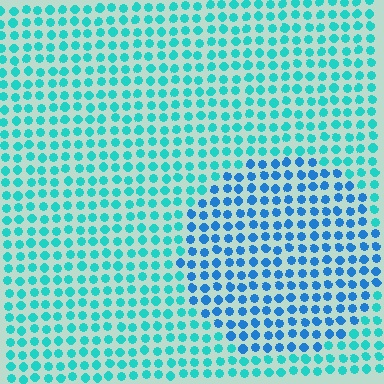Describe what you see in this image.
The image is filled with small cyan elements in a uniform arrangement. A circle-shaped region is visible where the elements are tinted to a slightly different hue, forming a subtle color boundary.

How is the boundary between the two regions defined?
The boundary is defined purely by a slight shift in hue (about 33 degrees). Spacing, size, and orientation are identical on both sides.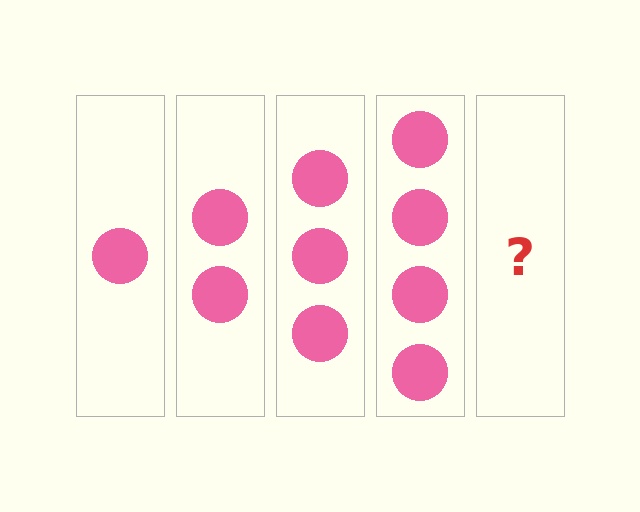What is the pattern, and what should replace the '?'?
The pattern is that each step adds one more circle. The '?' should be 5 circles.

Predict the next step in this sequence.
The next step is 5 circles.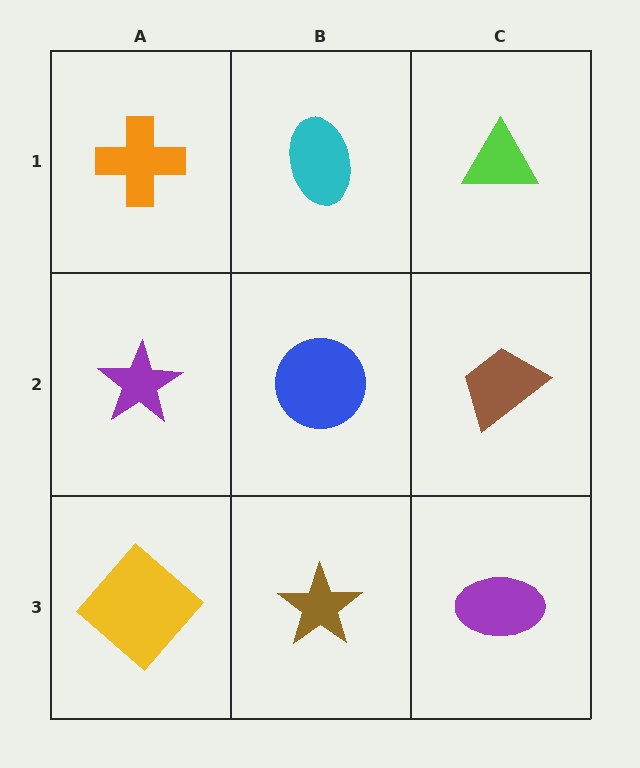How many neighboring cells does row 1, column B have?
3.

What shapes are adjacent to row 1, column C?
A brown trapezoid (row 2, column C), a cyan ellipse (row 1, column B).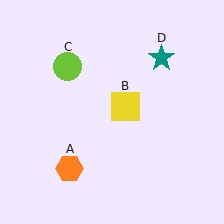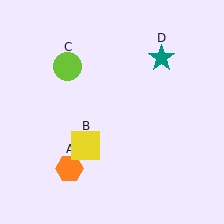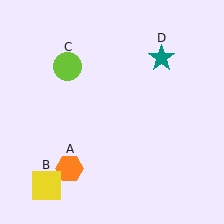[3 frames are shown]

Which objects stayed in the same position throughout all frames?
Orange hexagon (object A) and lime circle (object C) and teal star (object D) remained stationary.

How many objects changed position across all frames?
1 object changed position: yellow square (object B).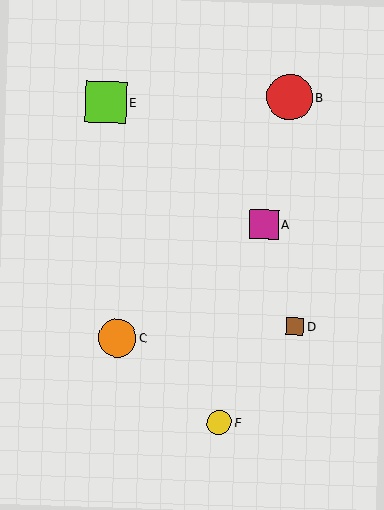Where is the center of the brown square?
The center of the brown square is at (295, 326).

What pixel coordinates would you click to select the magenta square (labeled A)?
Click at (264, 224) to select the magenta square A.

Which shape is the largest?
The red circle (labeled B) is the largest.